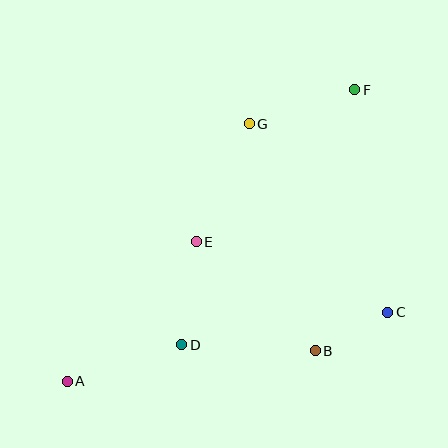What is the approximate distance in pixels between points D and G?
The distance between D and G is approximately 231 pixels.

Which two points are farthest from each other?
Points A and F are farthest from each other.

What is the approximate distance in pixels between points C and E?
The distance between C and E is approximately 204 pixels.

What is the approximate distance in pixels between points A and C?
The distance between A and C is approximately 328 pixels.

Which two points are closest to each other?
Points B and C are closest to each other.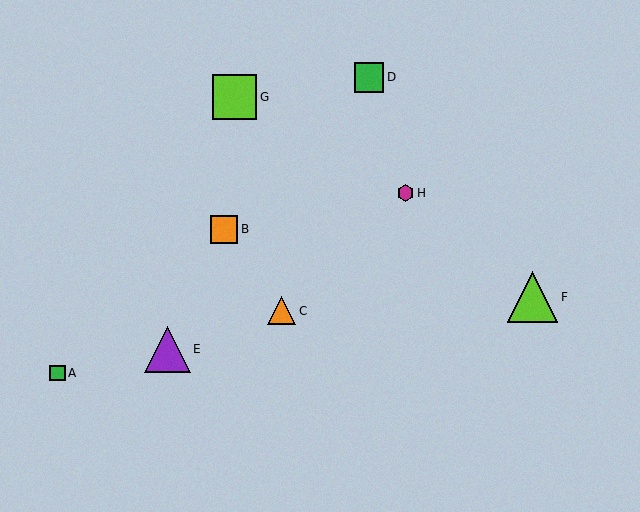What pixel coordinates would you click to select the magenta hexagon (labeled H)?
Click at (406, 193) to select the magenta hexagon H.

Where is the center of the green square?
The center of the green square is at (58, 373).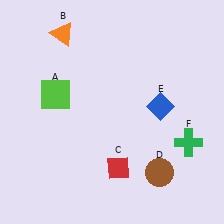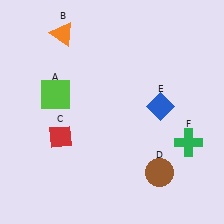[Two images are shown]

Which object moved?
The red diamond (C) moved left.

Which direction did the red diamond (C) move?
The red diamond (C) moved left.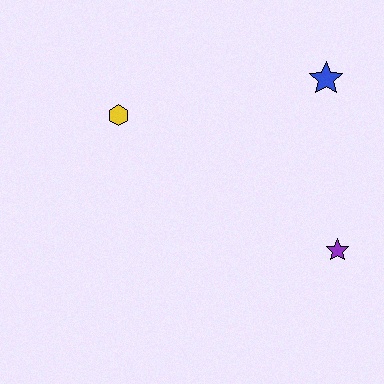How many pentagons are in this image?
There are no pentagons.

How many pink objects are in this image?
There are no pink objects.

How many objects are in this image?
There are 3 objects.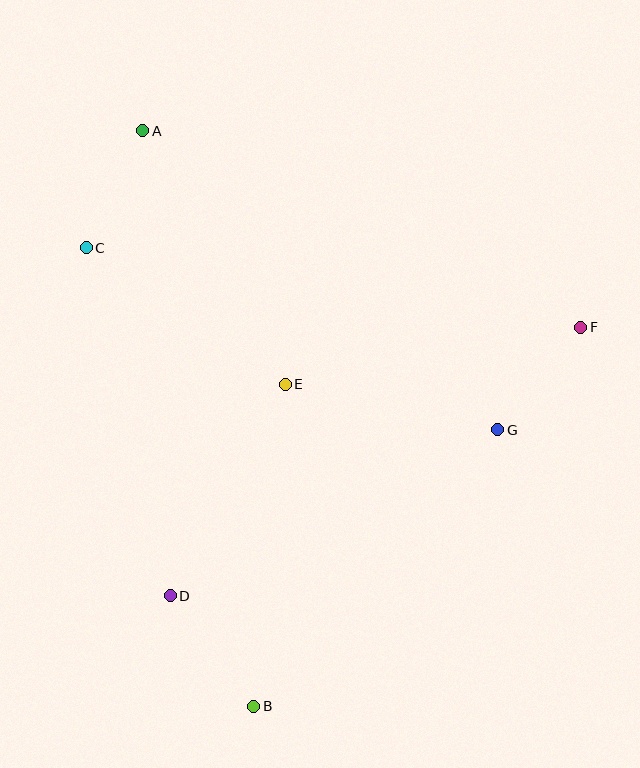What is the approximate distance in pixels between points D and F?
The distance between D and F is approximately 490 pixels.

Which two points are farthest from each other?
Points A and B are farthest from each other.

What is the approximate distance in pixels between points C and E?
The distance between C and E is approximately 241 pixels.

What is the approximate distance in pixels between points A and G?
The distance between A and G is approximately 464 pixels.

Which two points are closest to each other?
Points A and C are closest to each other.